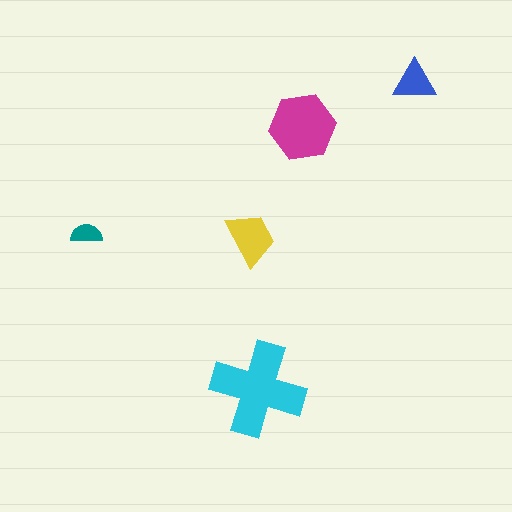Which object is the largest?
The cyan cross.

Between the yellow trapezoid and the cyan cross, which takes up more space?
The cyan cross.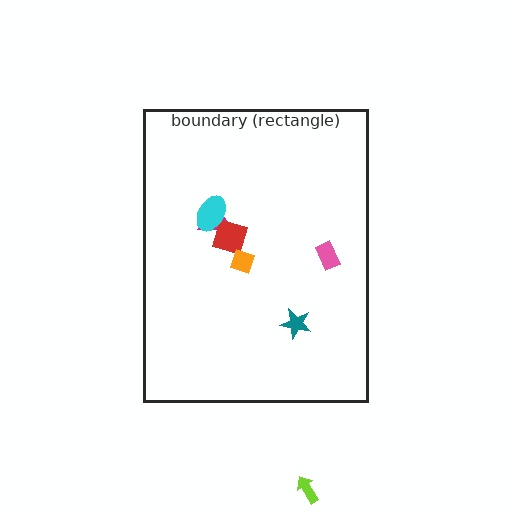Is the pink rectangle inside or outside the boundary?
Inside.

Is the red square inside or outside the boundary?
Inside.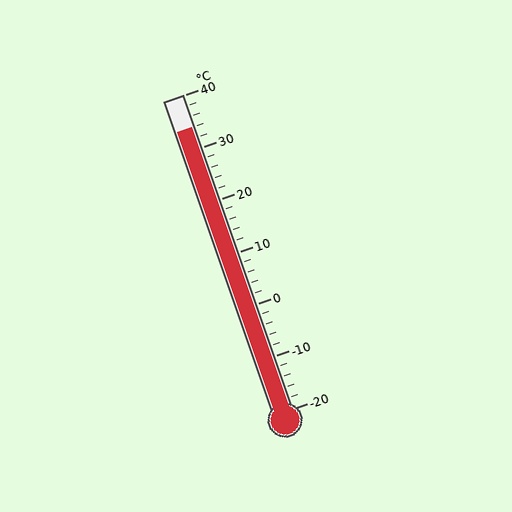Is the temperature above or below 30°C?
The temperature is above 30°C.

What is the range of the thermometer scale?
The thermometer scale ranges from -20°C to 40°C.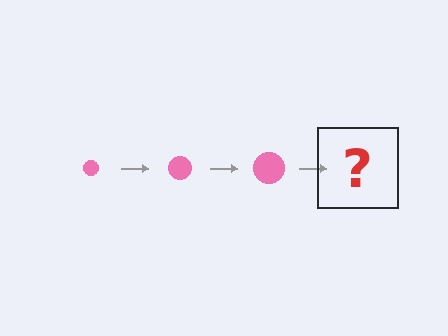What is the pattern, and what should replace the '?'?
The pattern is that the circle gets progressively larger each step. The '?' should be a pink circle, larger than the previous one.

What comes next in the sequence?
The next element should be a pink circle, larger than the previous one.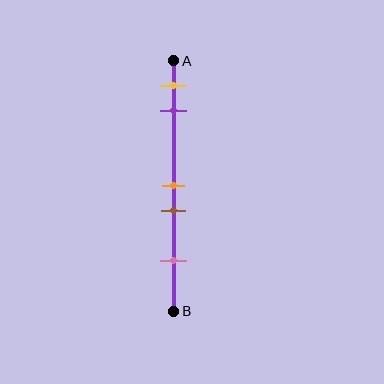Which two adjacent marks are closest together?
The orange and brown marks are the closest adjacent pair.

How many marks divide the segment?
There are 5 marks dividing the segment.